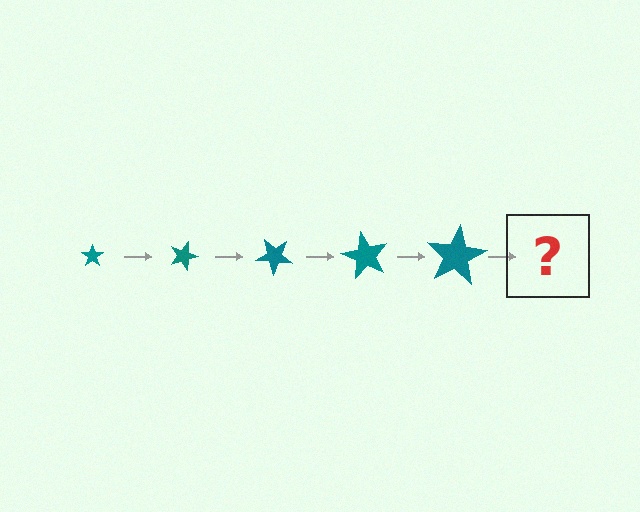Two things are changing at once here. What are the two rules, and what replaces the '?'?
The two rules are that the star grows larger each step and it rotates 20 degrees each step. The '?' should be a star, larger than the previous one and rotated 100 degrees from the start.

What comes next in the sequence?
The next element should be a star, larger than the previous one and rotated 100 degrees from the start.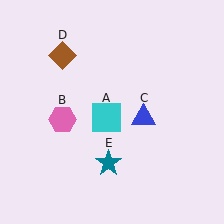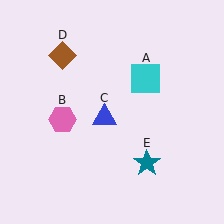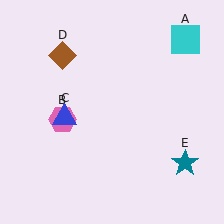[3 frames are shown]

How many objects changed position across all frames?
3 objects changed position: cyan square (object A), blue triangle (object C), teal star (object E).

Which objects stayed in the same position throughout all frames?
Pink hexagon (object B) and brown diamond (object D) remained stationary.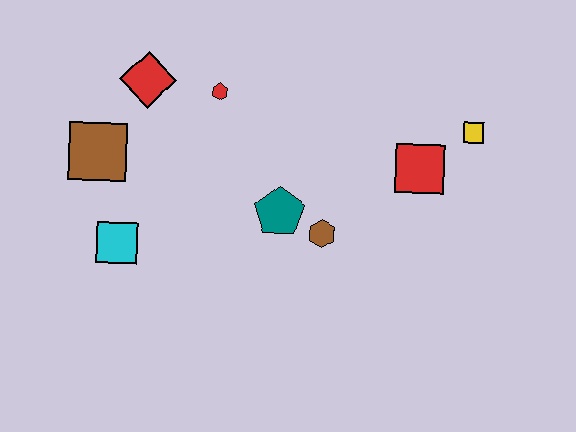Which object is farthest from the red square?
The brown square is farthest from the red square.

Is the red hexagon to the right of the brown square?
Yes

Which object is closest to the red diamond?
The red hexagon is closest to the red diamond.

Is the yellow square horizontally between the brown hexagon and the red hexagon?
No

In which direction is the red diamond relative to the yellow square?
The red diamond is to the left of the yellow square.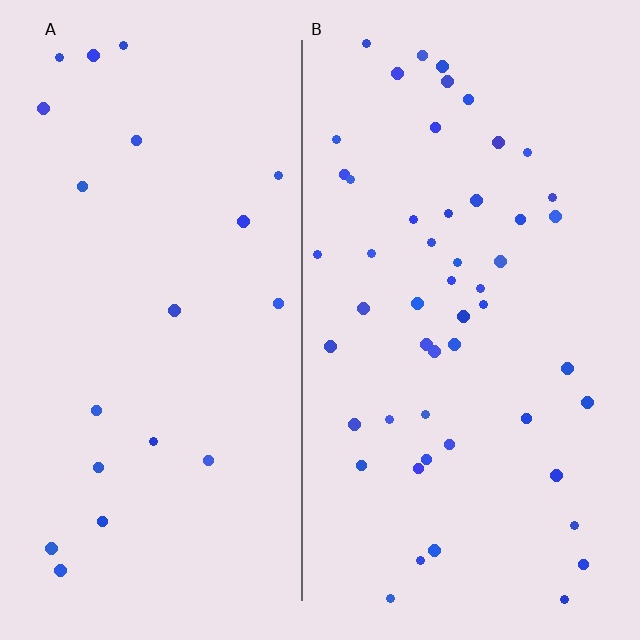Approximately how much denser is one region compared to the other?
Approximately 2.6× — region B over region A.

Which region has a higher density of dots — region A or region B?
B (the right).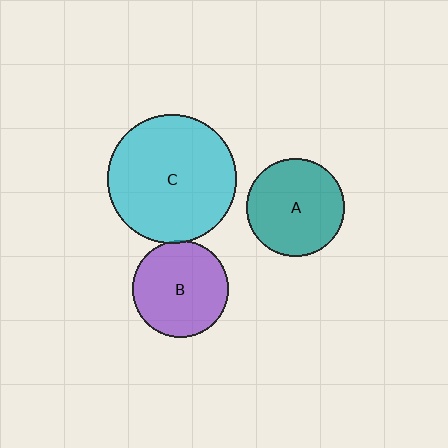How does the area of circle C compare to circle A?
Approximately 1.7 times.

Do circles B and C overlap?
Yes.